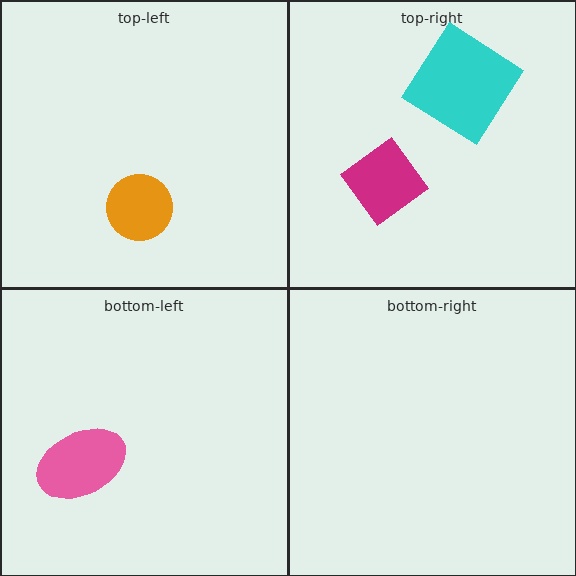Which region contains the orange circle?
The top-left region.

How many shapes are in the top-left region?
1.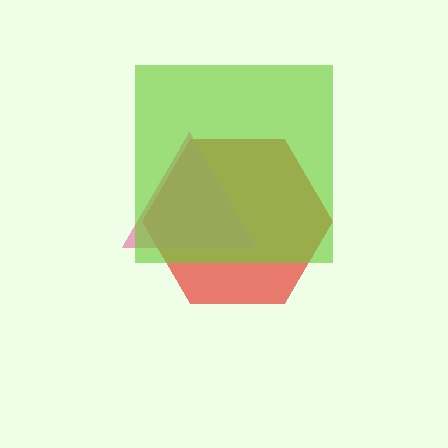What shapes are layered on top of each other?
The layered shapes are: a red hexagon, a pink triangle, a lime square.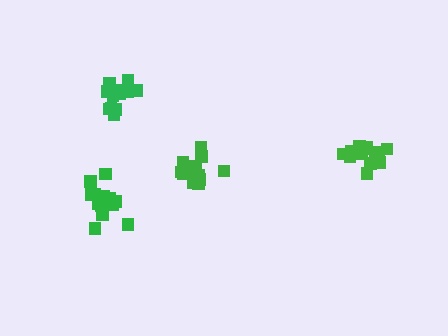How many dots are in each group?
Group 1: 16 dots, Group 2: 14 dots, Group 3: 14 dots, Group 4: 15 dots (59 total).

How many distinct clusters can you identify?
There are 4 distinct clusters.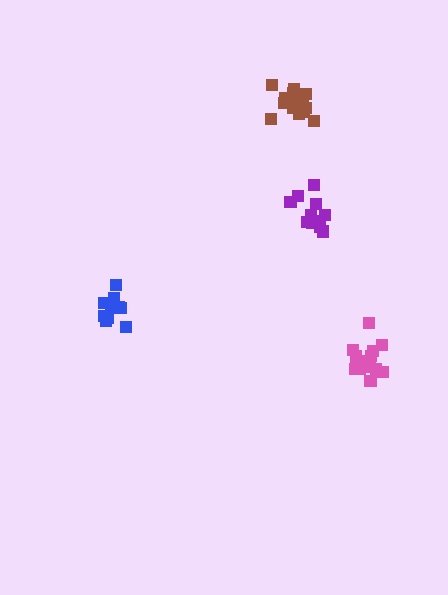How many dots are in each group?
Group 1: 14 dots, Group 2: 11 dots, Group 3: 11 dots, Group 4: 16 dots (52 total).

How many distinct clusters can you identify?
There are 4 distinct clusters.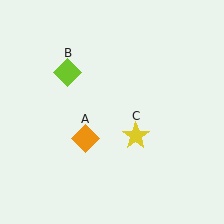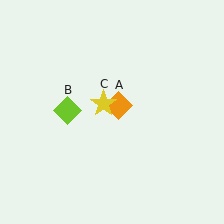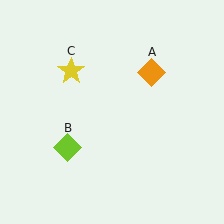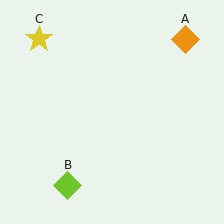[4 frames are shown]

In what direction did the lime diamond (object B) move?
The lime diamond (object B) moved down.